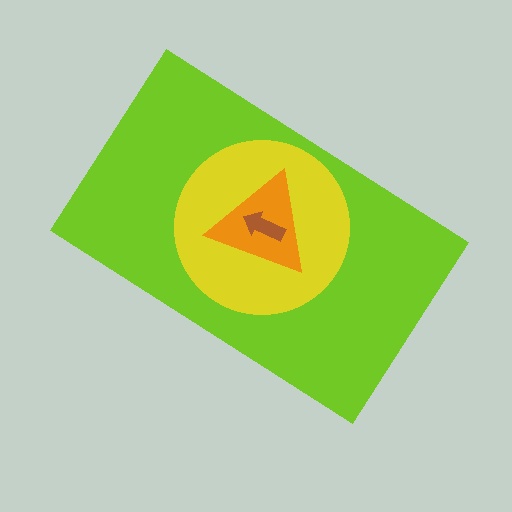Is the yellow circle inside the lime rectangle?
Yes.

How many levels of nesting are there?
4.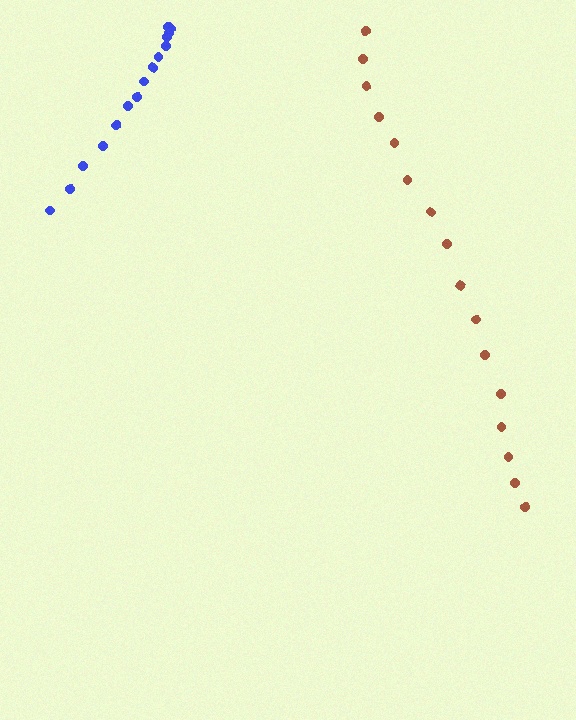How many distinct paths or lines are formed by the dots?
There are 2 distinct paths.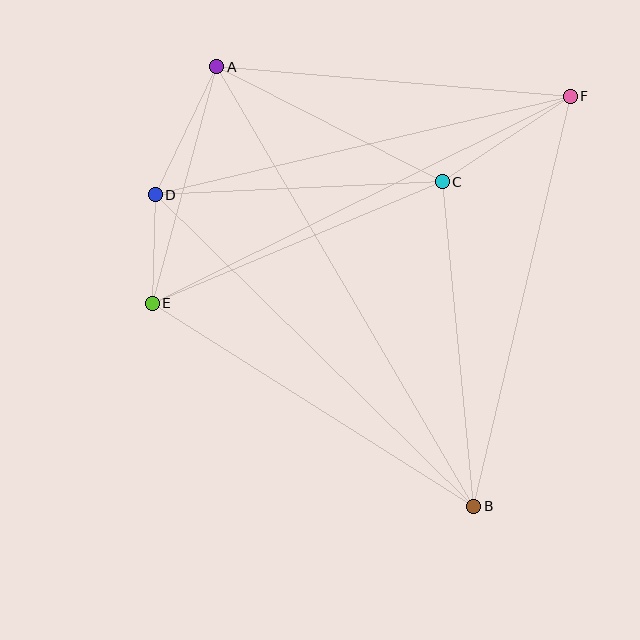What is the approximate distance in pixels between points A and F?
The distance between A and F is approximately 354 pixels.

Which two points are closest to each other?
Points D and E are closest to each other.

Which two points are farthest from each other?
Points A and B are farthest from each other.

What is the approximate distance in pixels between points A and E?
The distance between A and E is approximately 246 pixels.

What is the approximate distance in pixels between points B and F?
The distance between B and F is approximately 421 pixels.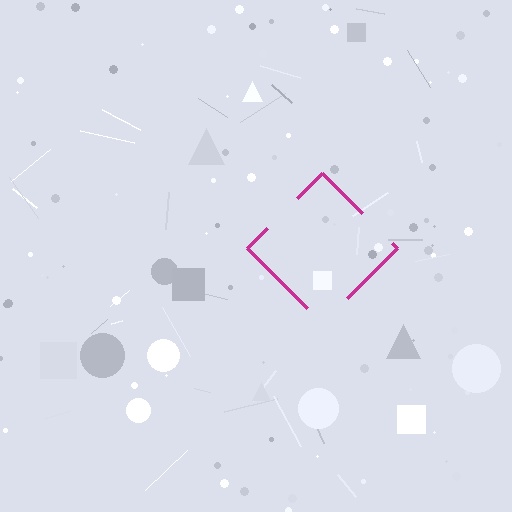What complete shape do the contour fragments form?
The contour fragments form a diamond.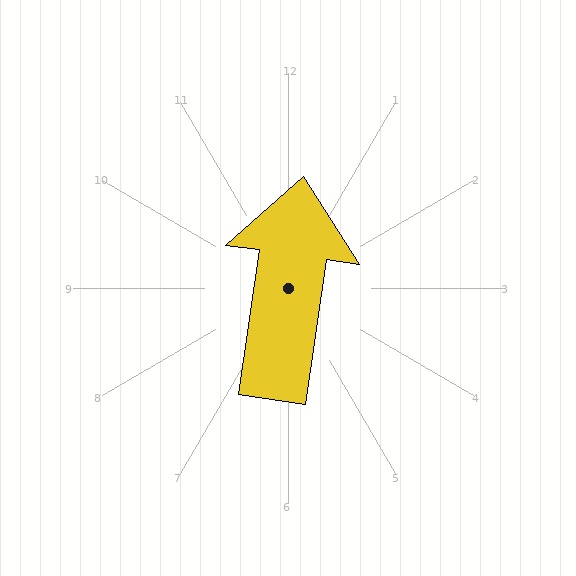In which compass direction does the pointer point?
North.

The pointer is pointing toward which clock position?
Roughly 12 o'clock.